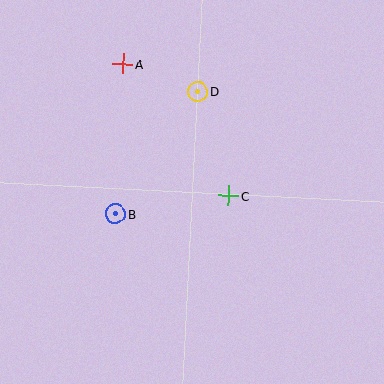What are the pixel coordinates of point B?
Point B is at (115, 214).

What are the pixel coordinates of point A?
Point A is at (123, 64).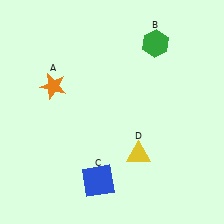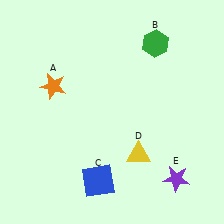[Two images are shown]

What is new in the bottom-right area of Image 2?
A purple star (E) was added in the bottom-right area of Image 2.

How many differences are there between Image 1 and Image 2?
There is 1 difference between the two images.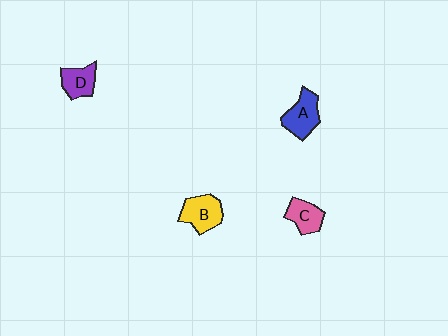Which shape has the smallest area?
Shape C (pink).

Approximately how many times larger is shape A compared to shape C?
Approximately 1.3 times.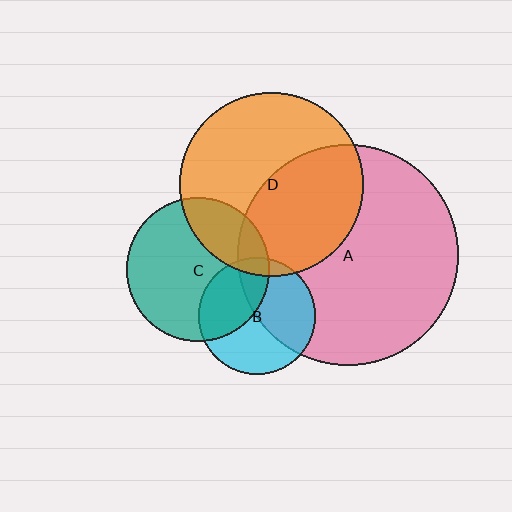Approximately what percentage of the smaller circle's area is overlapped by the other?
Approximately 45%.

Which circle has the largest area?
Circle A (pink).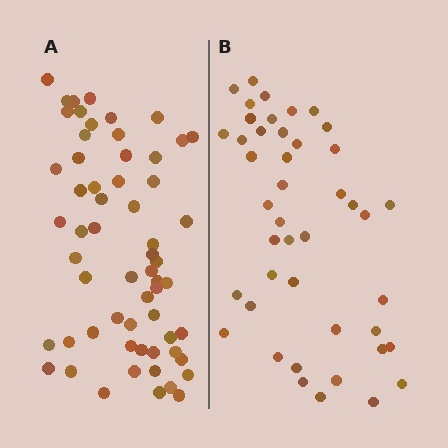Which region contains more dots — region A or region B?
Region A (the left region) has more dots.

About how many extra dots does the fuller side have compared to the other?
Region A has approximately 15 more dots than region B.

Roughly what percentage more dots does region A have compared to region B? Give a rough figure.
About 35% more.